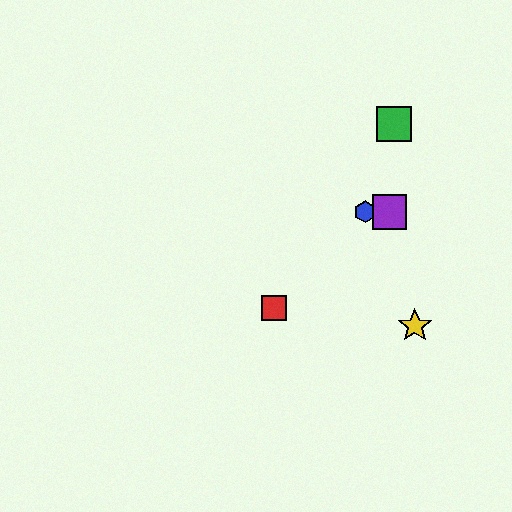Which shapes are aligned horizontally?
The blue hexagon, the purple square are aligned horizontally.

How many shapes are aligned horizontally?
2 shapes (the blue hexagon, the purple square) are aligned horizontally.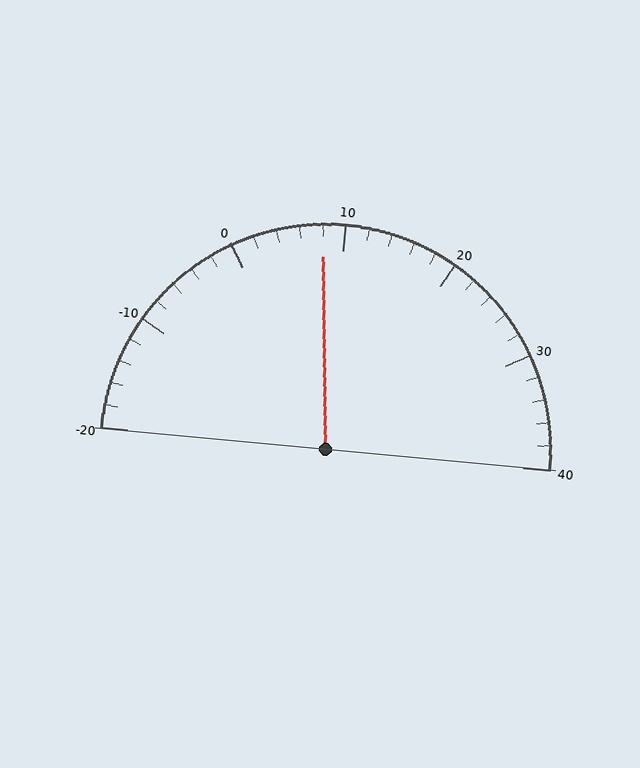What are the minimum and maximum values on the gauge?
The gauge ranges from -20 to 40.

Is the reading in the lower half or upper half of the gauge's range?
The reading is in the lower half of the range (-20 to 40).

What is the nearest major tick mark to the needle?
The nearest major tick mark is 10.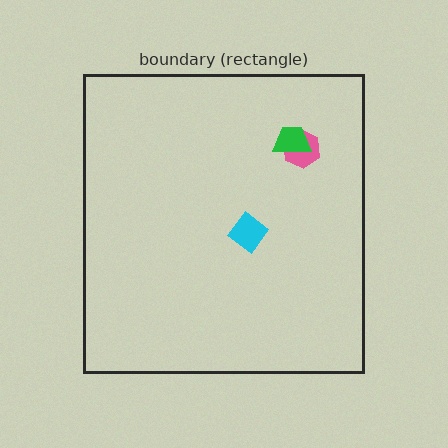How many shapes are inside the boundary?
3 inside, 0 outside.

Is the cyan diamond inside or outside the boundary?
Inside.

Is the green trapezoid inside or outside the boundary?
Inside.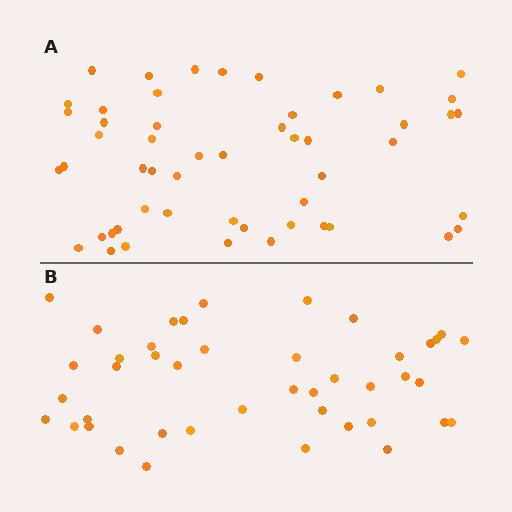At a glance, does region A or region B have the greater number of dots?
Region A (the top region) has more dots.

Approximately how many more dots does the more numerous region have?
Region A has roughly 8 or so more dots than region B.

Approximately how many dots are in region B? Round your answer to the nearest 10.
About 40 dots. (The exact count is 43, which rounds to 40.)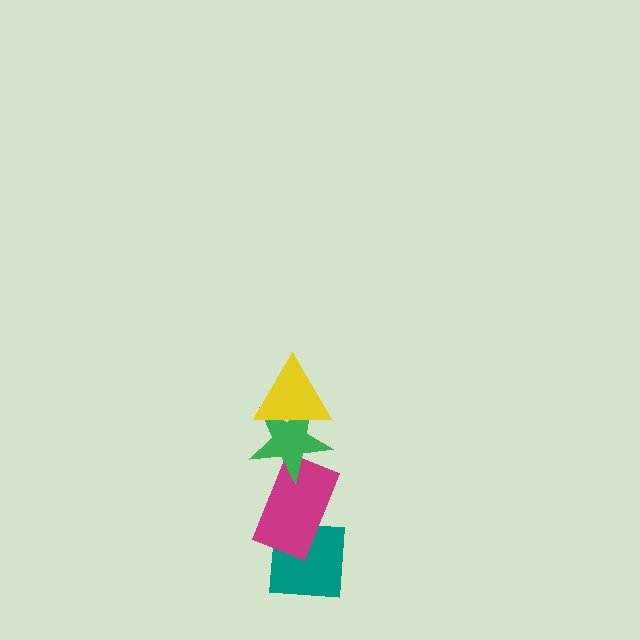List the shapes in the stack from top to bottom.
From top to bottom: the yellow triangle, the green star, the magenta rectangle, the teal square.